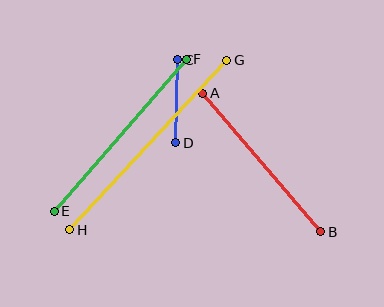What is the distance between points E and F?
The distance is approximately 201 pixels.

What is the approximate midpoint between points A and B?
The midpoint is at approximately (262, 162) pixels.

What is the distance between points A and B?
The distance is approximately 182 pixels.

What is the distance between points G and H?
The distance is approximately 231 pixels.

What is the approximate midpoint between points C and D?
The midpoint is at approximately (177, 101) pixels.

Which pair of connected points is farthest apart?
Points G and H are farthest apart.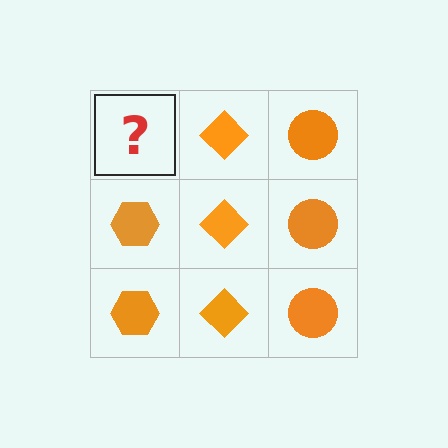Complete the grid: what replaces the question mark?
The question mark should be replaced with an orange hexagon.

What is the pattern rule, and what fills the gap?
The rule is that each column has a consistent shape. The gap should be filled with an orange hexagon.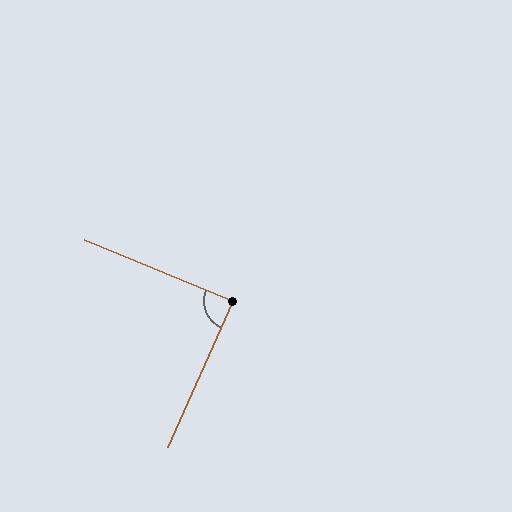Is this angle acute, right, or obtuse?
It is approximately a right angle.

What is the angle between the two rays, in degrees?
Approximately 88 degrees.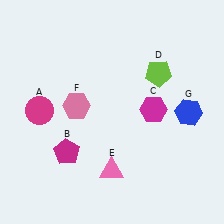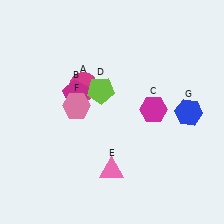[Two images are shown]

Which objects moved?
The objects that moved are: the magenta circle (A), the magenta pentagon (B), the lime pentagon (D).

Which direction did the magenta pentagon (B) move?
The magenta pentagon (B) moved up.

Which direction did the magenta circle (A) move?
The magenta circle (A) moved right.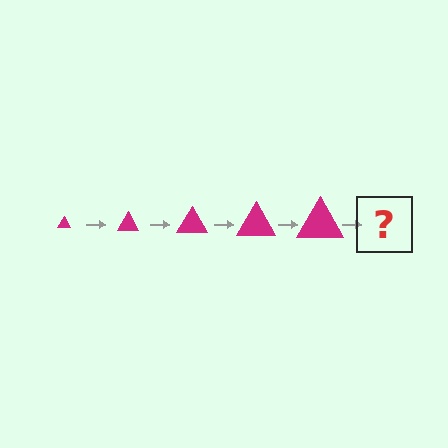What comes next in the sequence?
The next element should be a magenta triangle, larger than the previous one.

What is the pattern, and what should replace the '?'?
The pattern is that the triangle gets progressively larger each step. The '?' should be a magenta triangle, larger than the previous one.